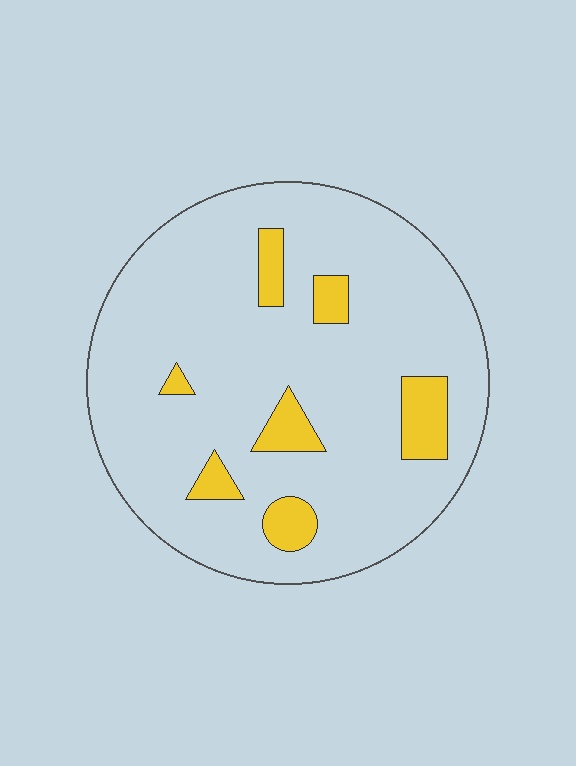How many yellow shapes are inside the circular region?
7.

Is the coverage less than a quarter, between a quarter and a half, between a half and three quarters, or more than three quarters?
Less than a quarter.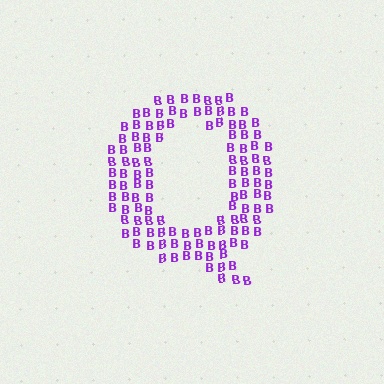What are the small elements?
The small elements are letter B's.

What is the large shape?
The large shape is the letter Q.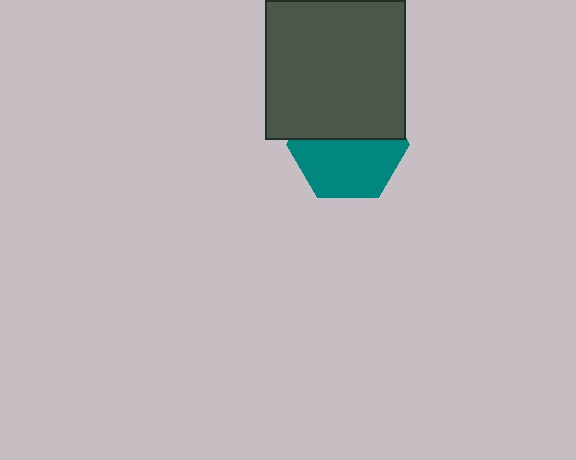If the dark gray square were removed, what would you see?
You would see the complete teal hexagon.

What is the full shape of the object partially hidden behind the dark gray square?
The partially hidden object is a teal hexagon.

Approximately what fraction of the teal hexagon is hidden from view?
Roughly 45% of the teal hexagon is hidden behind the dark gray square.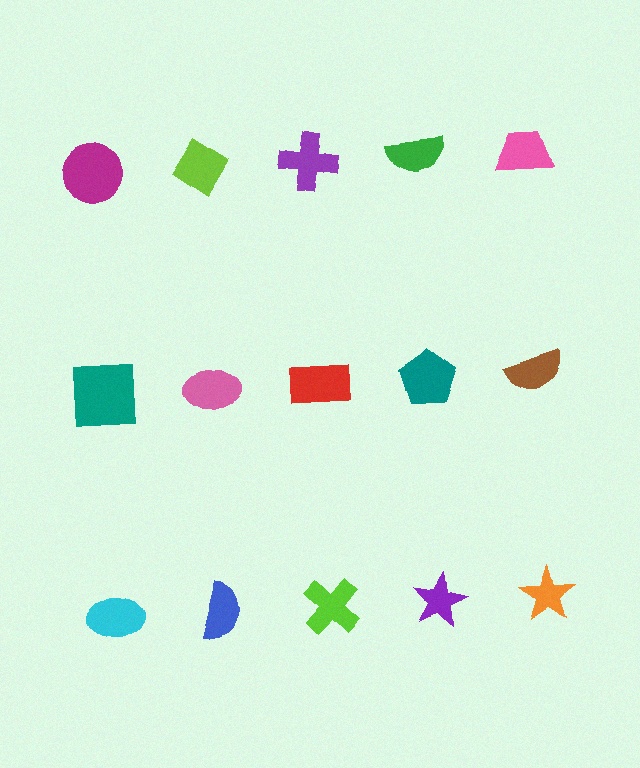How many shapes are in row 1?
5 shapes.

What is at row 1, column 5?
A pink trapezoid.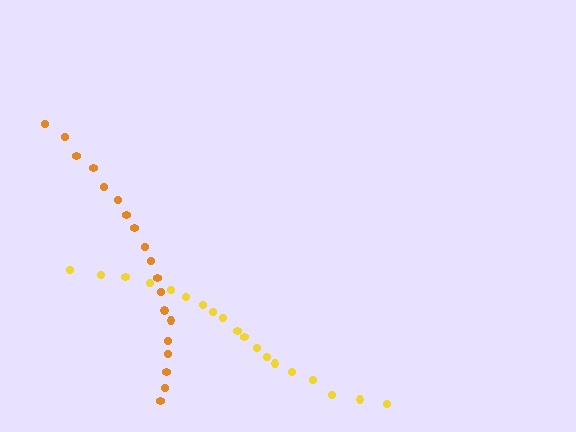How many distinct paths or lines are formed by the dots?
There are 2 distinct paths.